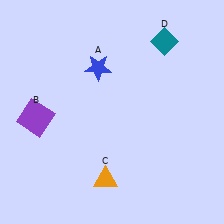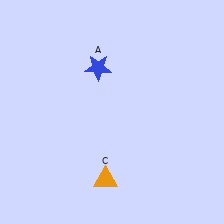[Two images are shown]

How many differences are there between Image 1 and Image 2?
There are 2 differences between the two images.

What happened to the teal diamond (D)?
The teal diamond (D) was removed in Image 2. It was in the top-right area of Image 1.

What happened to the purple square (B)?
The purple square (B) was removed in Image 2. It was in the bottom-left area of Image 1.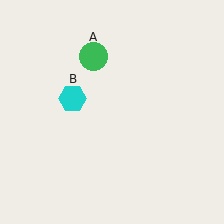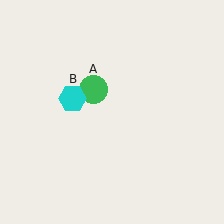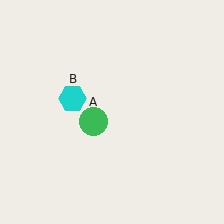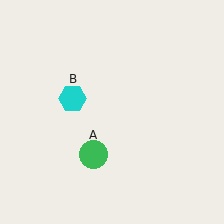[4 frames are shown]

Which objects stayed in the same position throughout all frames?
Cyan hexagon (object B) remained stationary.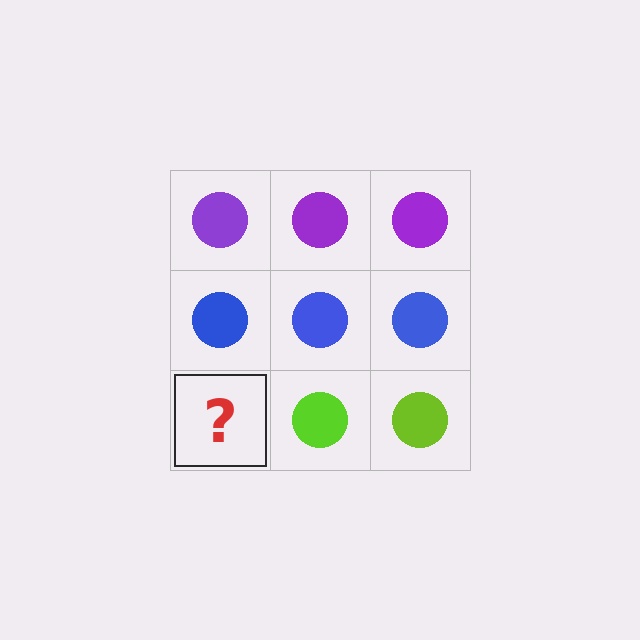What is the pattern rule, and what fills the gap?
The rule is that each row has a consistent color. The gap should be filled with a lime circle.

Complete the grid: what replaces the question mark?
The question mark should be replaced with a lime circle.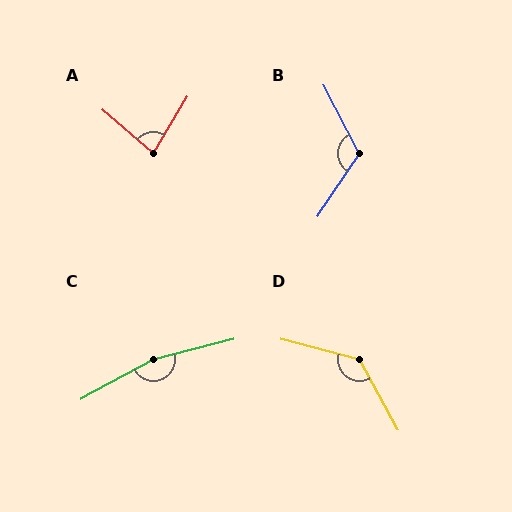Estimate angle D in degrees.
Approximately 133 degrees.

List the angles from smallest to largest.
A (80°), B (119°), D (133°), C (166°).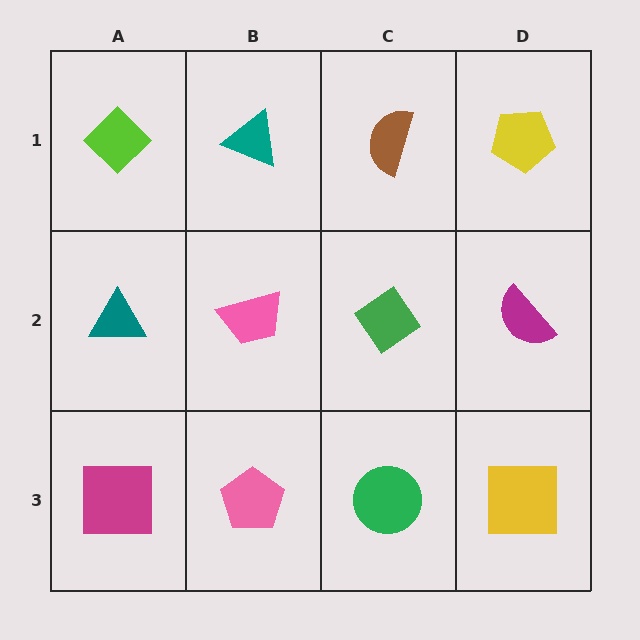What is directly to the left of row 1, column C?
A teal triangle.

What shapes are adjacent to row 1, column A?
A teal triangle (row 2, column A), a teal triangle (row 1, column B).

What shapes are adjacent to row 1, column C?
A green diamond (row 2, column C), a teal triangle (row 1, column B), a yellow pentagon (row 1, column D).